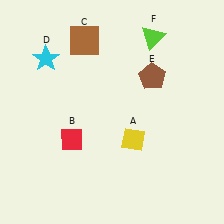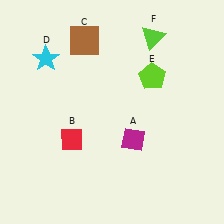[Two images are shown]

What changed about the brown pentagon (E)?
In Image 1, E is brown. In Image 2, it changed to lime.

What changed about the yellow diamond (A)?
In Image 1, A is yellow. In Image 2, it changed to magenta.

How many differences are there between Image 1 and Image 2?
There are 2 differences between the two images.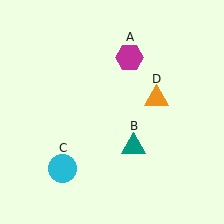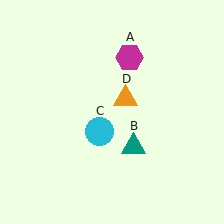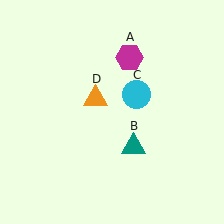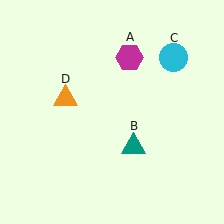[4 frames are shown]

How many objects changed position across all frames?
2 objects changed position: cyan circle (object C), orange triangle (object D).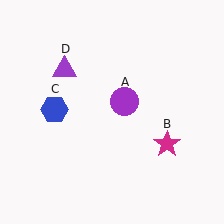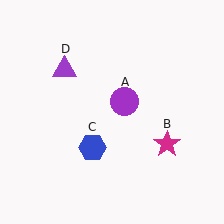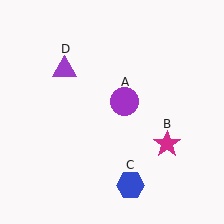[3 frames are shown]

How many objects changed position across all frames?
1 object changed position: blue hexagon (object C).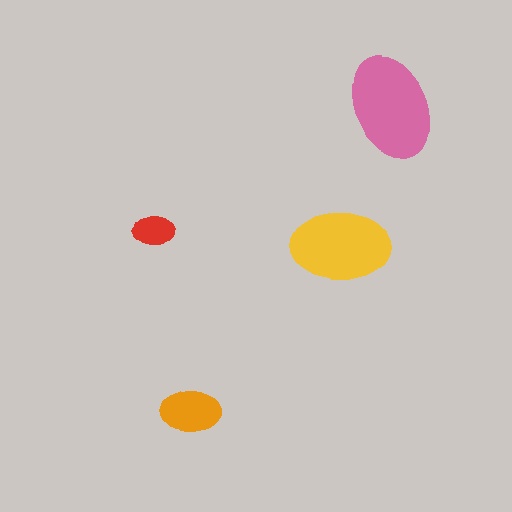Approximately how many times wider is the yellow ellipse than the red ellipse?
About 2.5 times wider.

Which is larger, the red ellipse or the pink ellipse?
The pink one.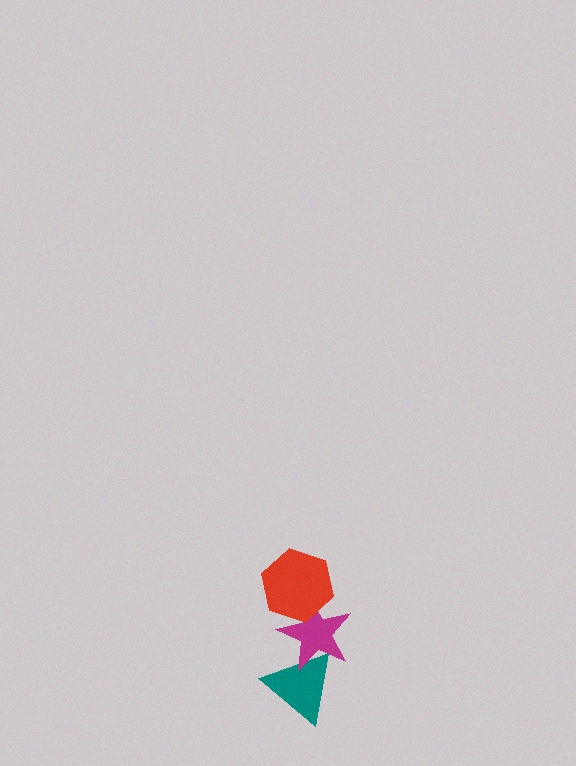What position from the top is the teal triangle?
The teal triangle is 3rd from the top.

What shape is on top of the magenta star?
The red hexagon is on top of the magenta star.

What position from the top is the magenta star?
The magenta star is 2nd from the top.